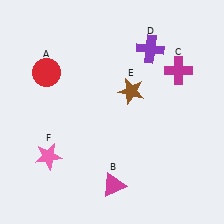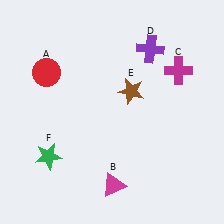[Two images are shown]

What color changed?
The star (F) changed from pink in Image 1 to green in Image 2.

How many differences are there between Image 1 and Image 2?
There is 1 difference between the two images.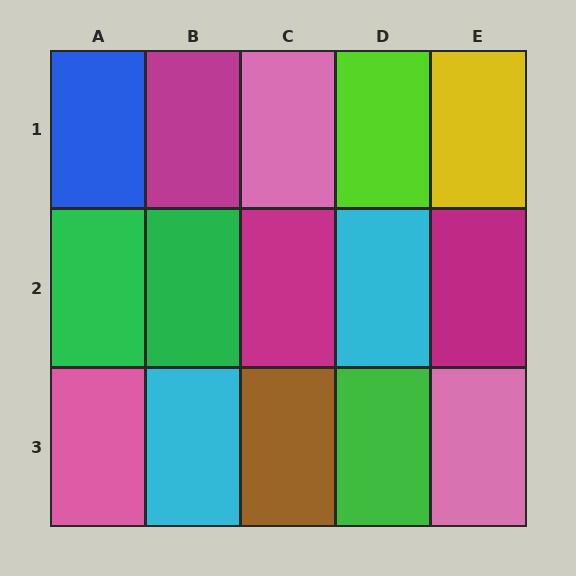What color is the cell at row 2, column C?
Magenta.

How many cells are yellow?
1 cell is yellow.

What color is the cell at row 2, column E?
Magenta.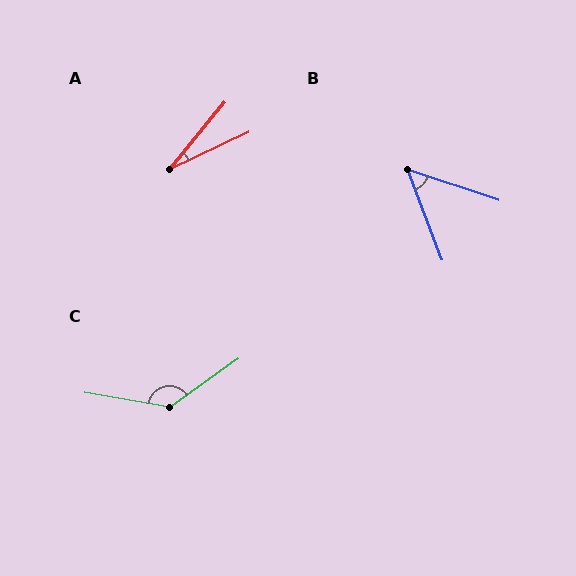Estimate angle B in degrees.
Approximately 51 degrees.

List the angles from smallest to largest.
A (25°), B (51°), C (135°).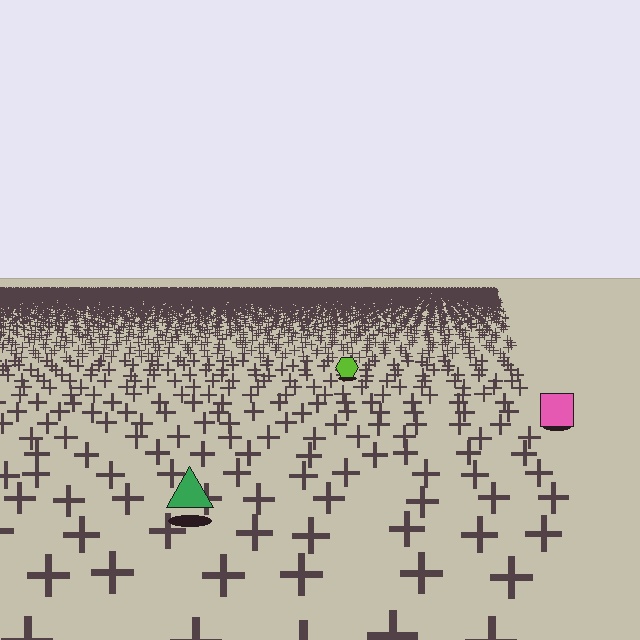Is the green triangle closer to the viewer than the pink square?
Yes. The green triangle is closer — you can tell from the texture gradient: the ground texture is coarser near it.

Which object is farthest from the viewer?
The lime hexagon is farthest from the viewer. It appears smaller and the ground texture around it is denser.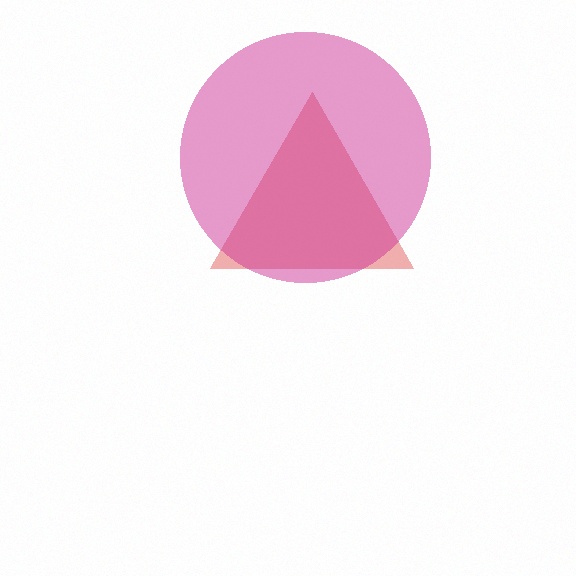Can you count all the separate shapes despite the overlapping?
Yes, there are 2 separate shapes.